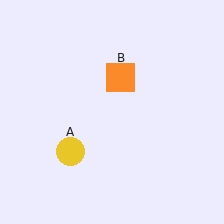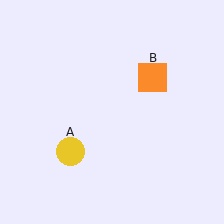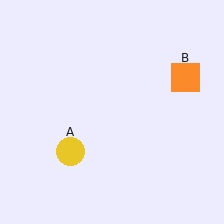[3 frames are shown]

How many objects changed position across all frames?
1 object changed position: orange square (object B).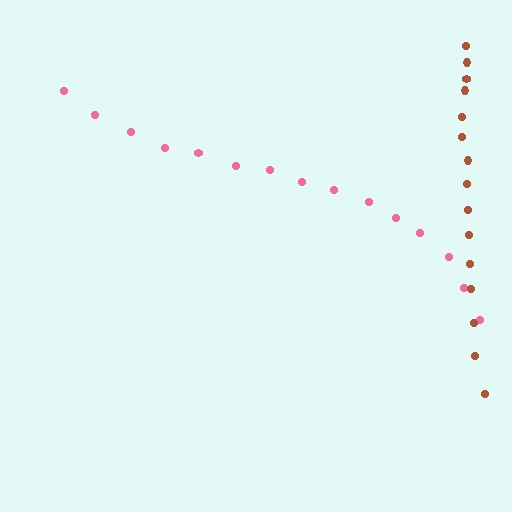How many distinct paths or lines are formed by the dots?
There are 2 distinct paths.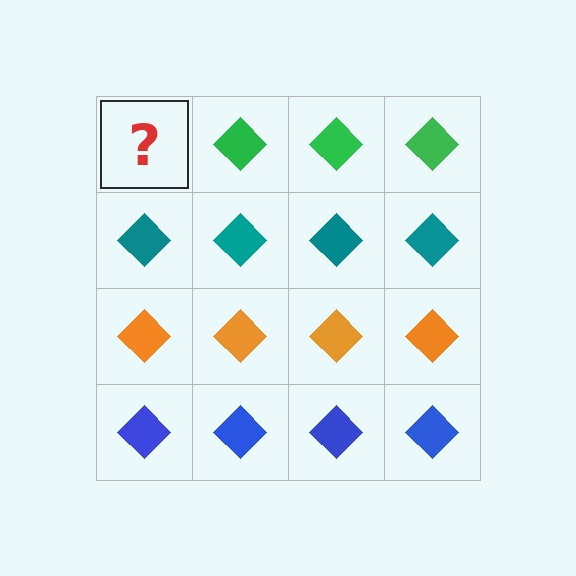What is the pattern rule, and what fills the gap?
The rule is that each row has a consistent color. The gap should be filled with a green diamond.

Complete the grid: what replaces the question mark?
The question mark should be replaced with a green diamond.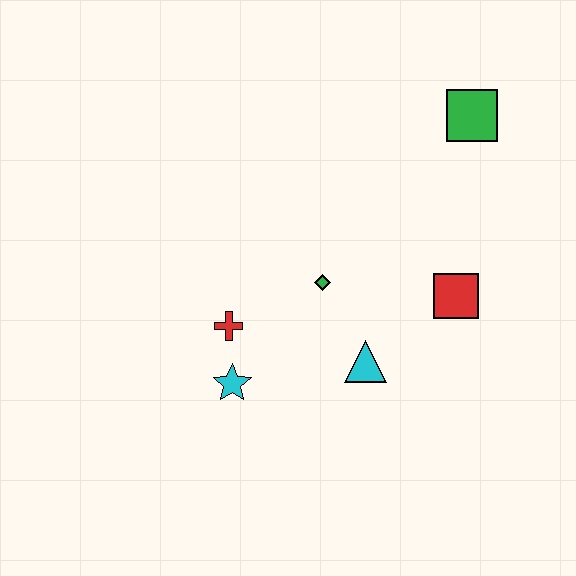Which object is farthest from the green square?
The cyan star is farthest from the green square.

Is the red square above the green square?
No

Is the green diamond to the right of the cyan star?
Yes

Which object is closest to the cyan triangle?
The green diamond is closest to the cyan triangle.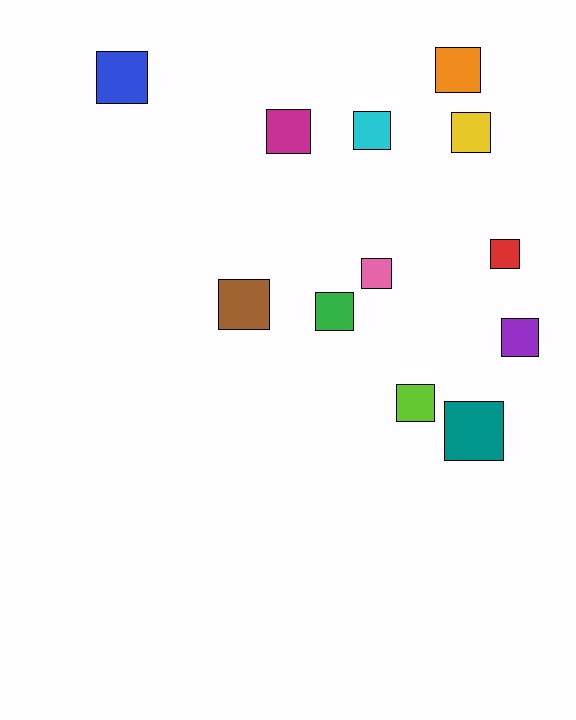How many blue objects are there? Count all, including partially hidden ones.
There is 1 blue object.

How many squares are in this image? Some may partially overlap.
There are 12 squares.